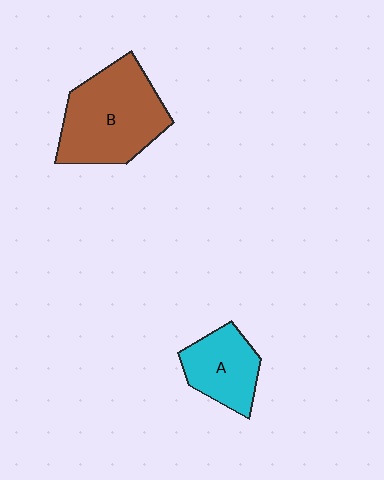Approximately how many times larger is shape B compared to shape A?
Approximately 1.8 times.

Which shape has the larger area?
Shape B (brown).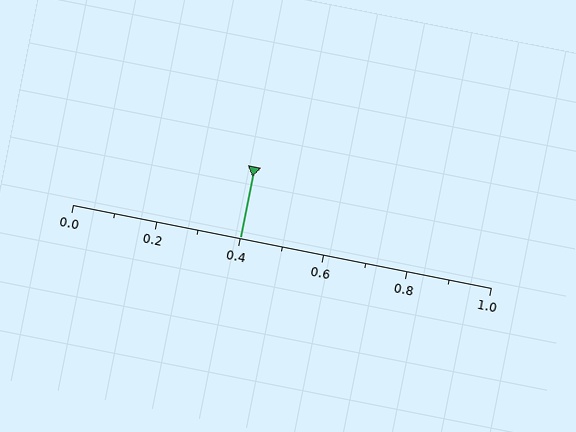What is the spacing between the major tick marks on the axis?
The major ticks are spaced 0.2 apart.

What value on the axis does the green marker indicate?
The marker indicates approximately 0.4.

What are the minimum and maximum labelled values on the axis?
The axis runs from 0.0 to 1.0.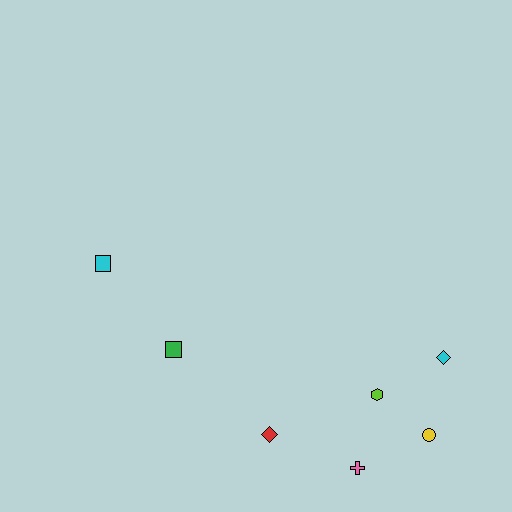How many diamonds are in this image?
There are 2 diamonds.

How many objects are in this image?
There are 7 objects.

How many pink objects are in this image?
There is 1 pink object.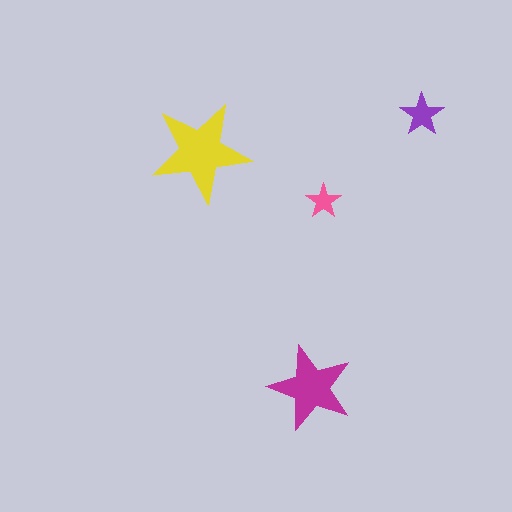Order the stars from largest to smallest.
the yellow one, the magenta one, the purple one, the pink one.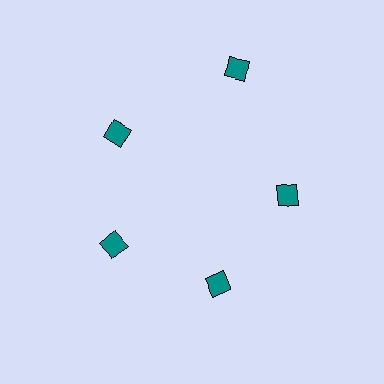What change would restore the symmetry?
The symmetry would be restored by moving it inward, back onto the ring so that all 5 diamonds sit at equal angles and equal distance from the center.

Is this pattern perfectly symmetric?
No. The 5 teal diamonds are arranged in a ring, but one element near the 1 o'clock position is pushed outward from the center, breaking the 5-fold rotational symmetry.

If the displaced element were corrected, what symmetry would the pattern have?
It would have 5-fold rotational symmetry — the pattern would map onto itself every 72 degrees.